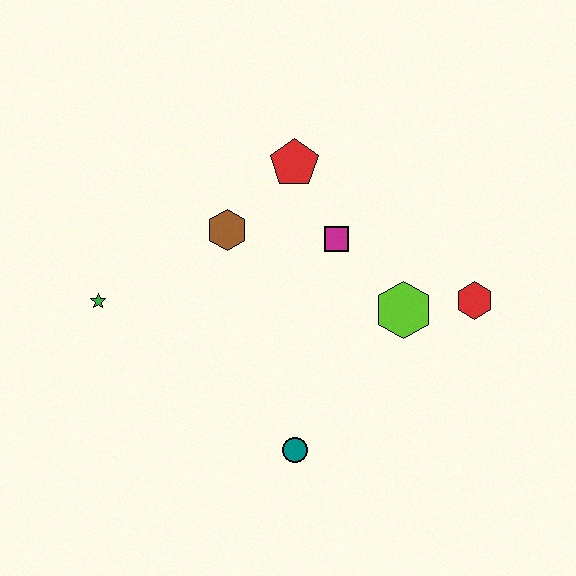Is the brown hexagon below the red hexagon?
No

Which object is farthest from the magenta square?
The green star is farthest from the magenta square.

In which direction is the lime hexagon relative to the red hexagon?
The lime hexagon is to the left of the red hexagon.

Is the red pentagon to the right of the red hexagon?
No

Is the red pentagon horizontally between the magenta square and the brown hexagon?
Yes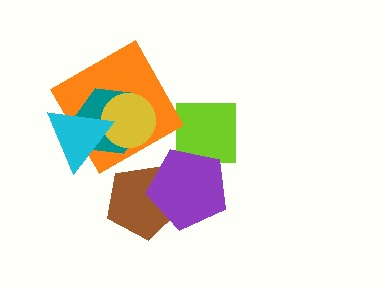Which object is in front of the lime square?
The purple pentagon is in front of the lime square.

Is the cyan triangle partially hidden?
No, no other shape covers it.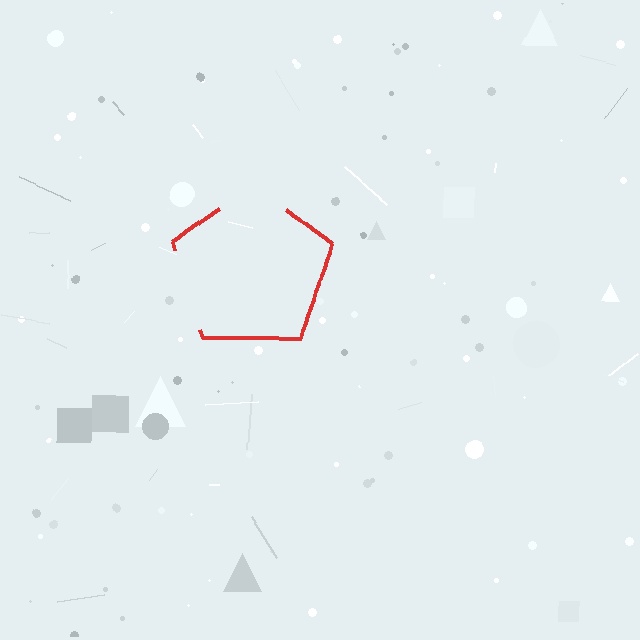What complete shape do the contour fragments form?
The contour fragments form a pentagon.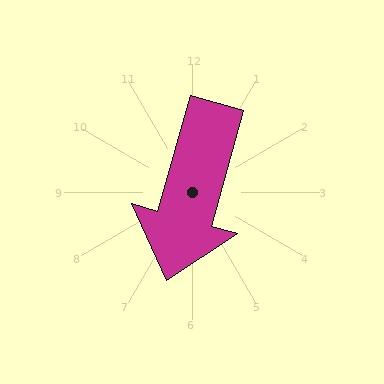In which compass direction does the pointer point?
South.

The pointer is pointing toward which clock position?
Roughly 7 o'clock.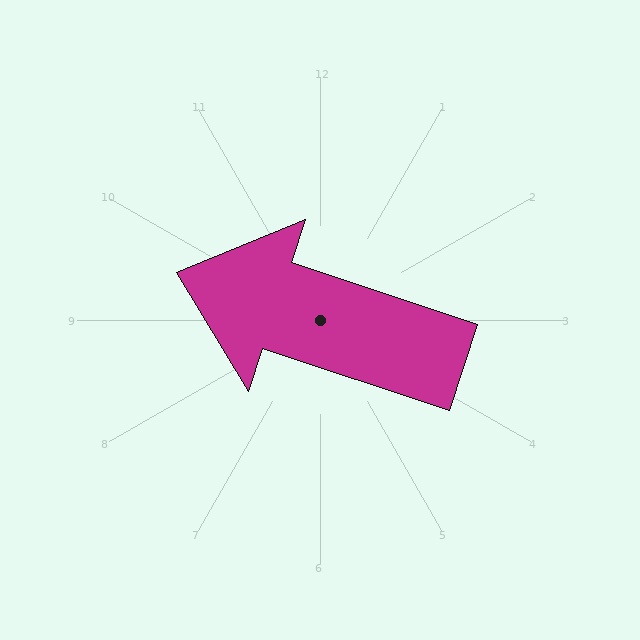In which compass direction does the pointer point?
West.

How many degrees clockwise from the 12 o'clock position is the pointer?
Approximately 288 degrees.